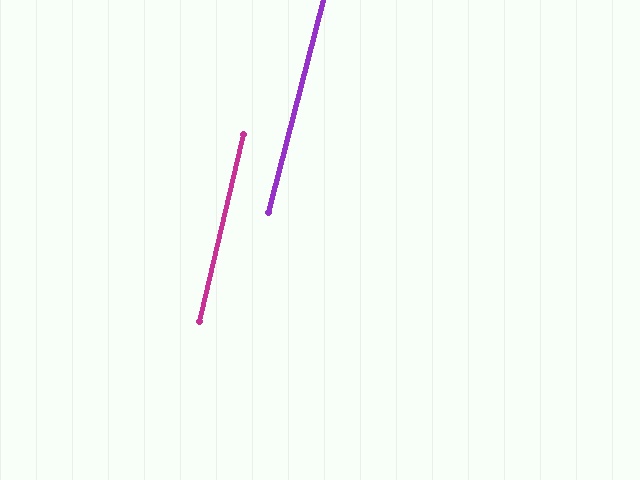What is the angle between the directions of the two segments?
Approximately 1 degree.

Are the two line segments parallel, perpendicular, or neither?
Parallel — their directions differ by only 1.3°.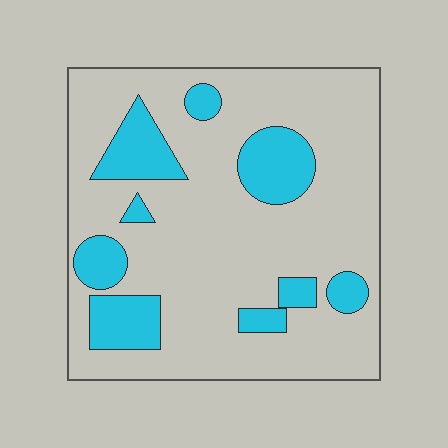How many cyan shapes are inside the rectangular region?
9.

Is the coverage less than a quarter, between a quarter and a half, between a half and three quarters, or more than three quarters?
Less than a quarter.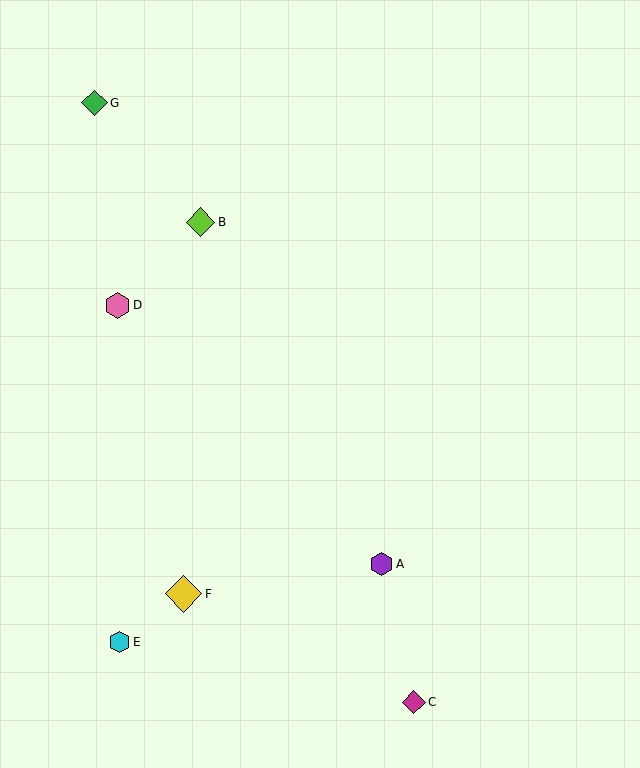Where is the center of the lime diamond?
The center of the lime diamond is at (201, 222).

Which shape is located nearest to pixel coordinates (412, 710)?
The magenta diamond (labeled C) at (414, 702) is nearest to that location.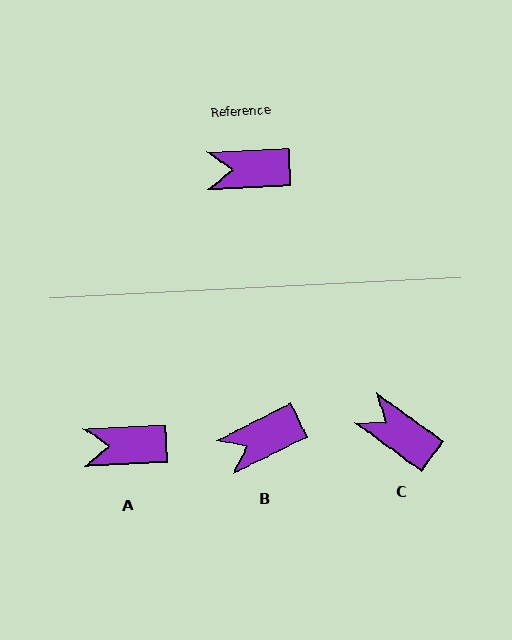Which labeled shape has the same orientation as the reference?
A.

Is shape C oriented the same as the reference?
No, it is off by about 39 degrees.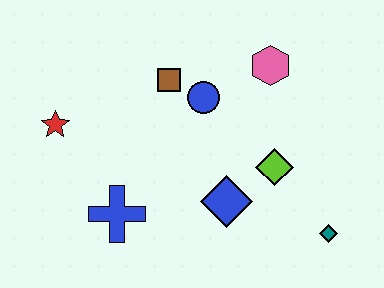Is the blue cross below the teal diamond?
No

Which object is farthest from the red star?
The teal diamond is farthest from the red star.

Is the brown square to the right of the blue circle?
No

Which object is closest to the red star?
The blue cross is closest to the red star.